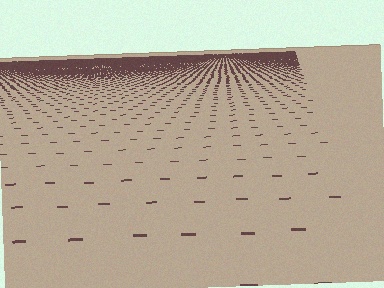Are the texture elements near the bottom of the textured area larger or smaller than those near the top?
Larger. Near the bottom, elements are closer to the viewer and appear at a bigger on-screen size.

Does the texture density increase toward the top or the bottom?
Density increases toward the top.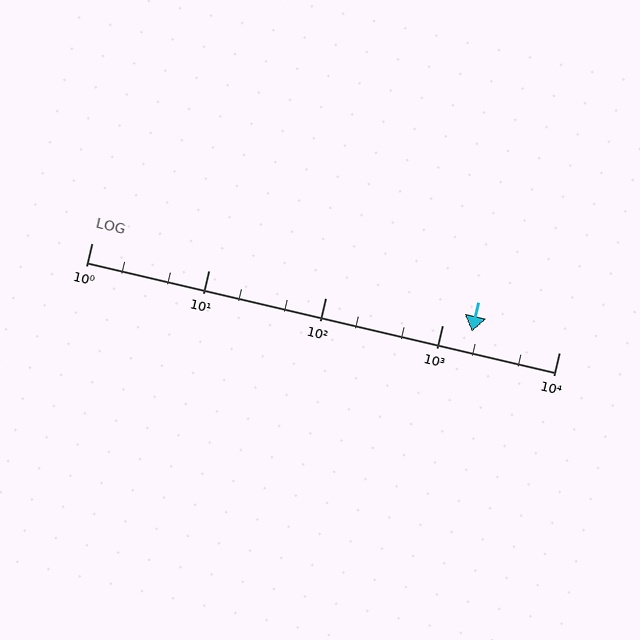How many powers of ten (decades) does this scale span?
The scale spans 4 decades, from 1 to 10000.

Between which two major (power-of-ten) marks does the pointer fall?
The pointer is between 1000 and 10000.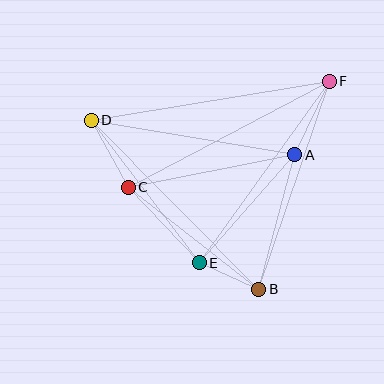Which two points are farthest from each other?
Points D and F are farthest from each other.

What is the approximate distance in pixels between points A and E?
The distance between A and E is approximately 145 pixels.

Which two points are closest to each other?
Points B and E are closest to each other.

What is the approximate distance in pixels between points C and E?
The distance between C and E is approximately 104 pixels.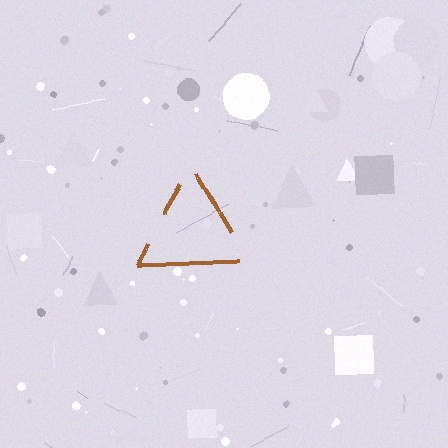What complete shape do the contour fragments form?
The contour fragments form a triangle.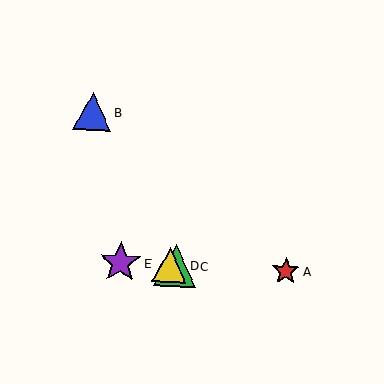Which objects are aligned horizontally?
Objects A, C, D, E are aligned horizontally.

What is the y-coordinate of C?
Object C is at y≈265.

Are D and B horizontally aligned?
No, D is at y≈265 and B is at y≈111.